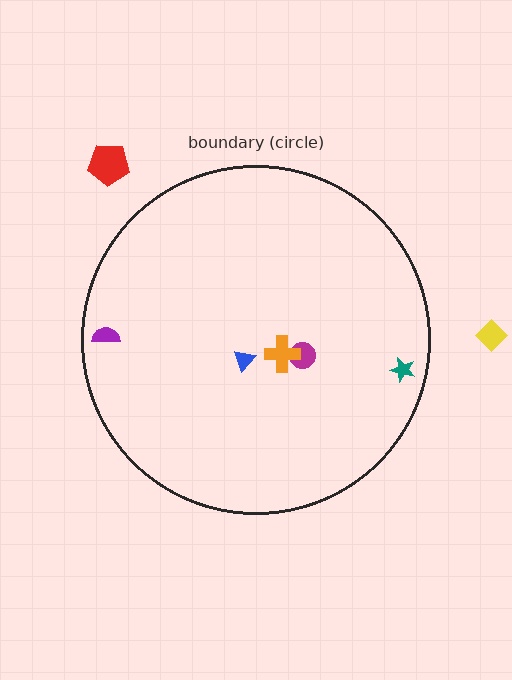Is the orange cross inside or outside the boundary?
Inside.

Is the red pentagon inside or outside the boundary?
Outside.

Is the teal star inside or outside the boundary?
Inside.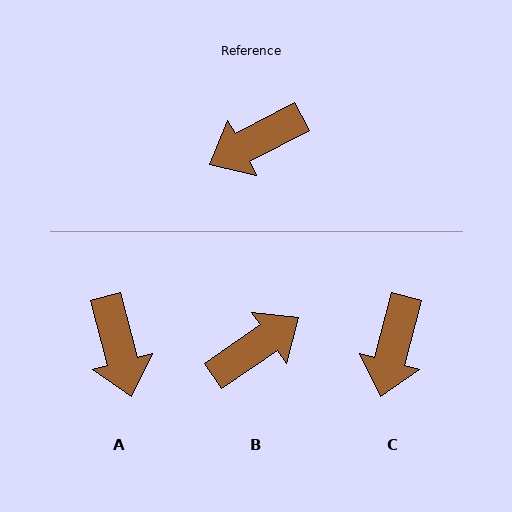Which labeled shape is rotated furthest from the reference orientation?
B, about 173 degrees away.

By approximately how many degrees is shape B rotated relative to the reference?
Approximately 173 degrees clockwise.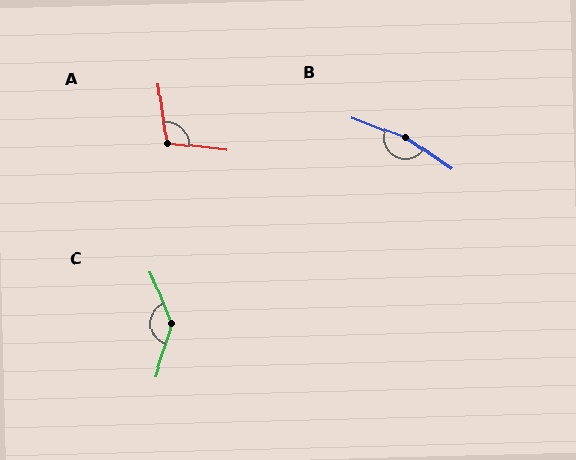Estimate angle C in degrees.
Approximately 140 degrees.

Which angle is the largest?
B, at approximately 166 degrees.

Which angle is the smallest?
A, at approximately 104 degrees.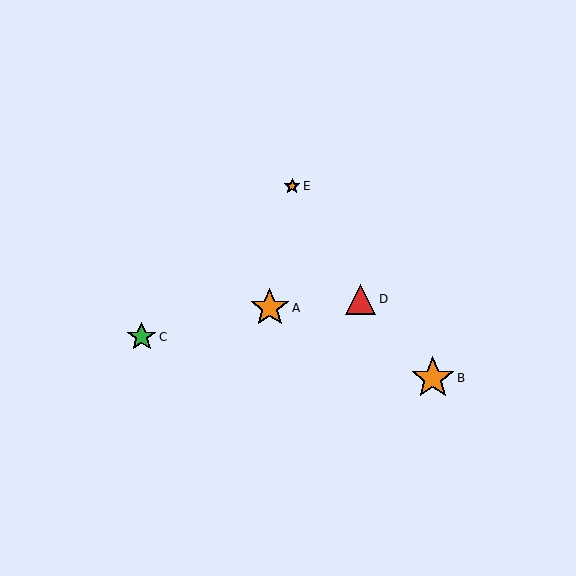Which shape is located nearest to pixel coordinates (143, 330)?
The green star (labeled C) at (142, 337) is nearest to that location.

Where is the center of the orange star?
The center of the orange star is at (292, 186).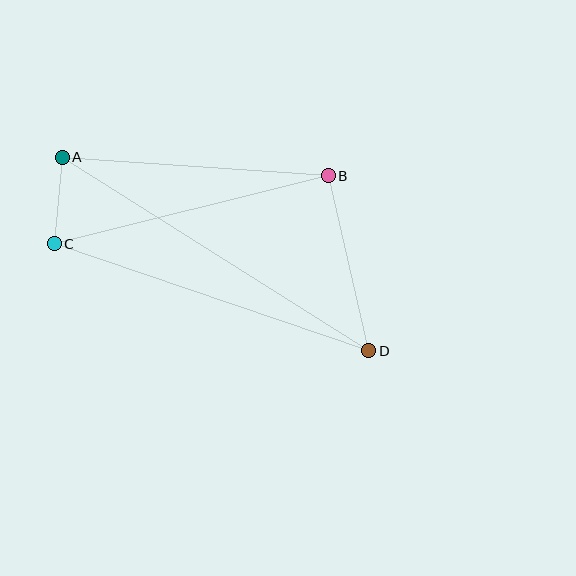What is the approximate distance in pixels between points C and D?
The distance between C and D is approximately 332 pixels.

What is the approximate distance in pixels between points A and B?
The distance between A and B is approximately 266 pixels.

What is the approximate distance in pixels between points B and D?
The distance between B and D is approximately 180 pixels.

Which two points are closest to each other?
Points A and C are closest to each other.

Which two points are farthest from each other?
Points A and D are farthest from each other.